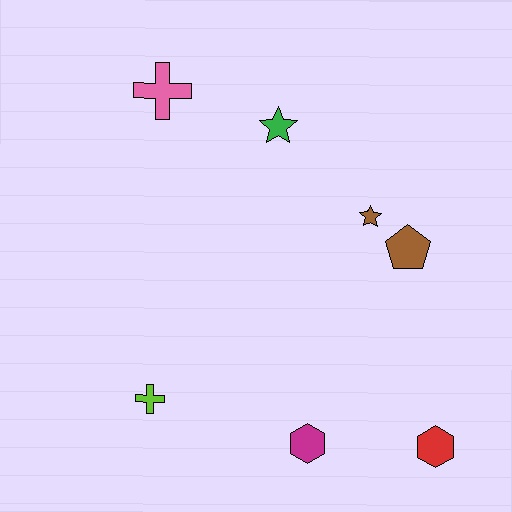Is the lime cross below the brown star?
Yes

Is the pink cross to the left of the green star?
Yes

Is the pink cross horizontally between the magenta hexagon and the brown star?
No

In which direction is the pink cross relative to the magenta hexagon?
The pink cross is above the magenta hexagon.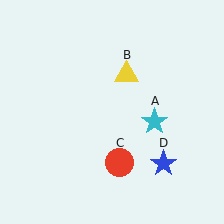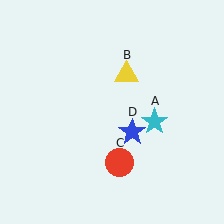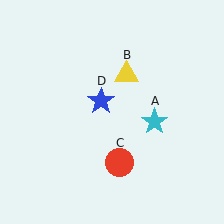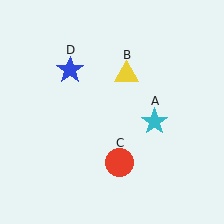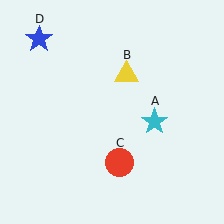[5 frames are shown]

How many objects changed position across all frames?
1 object changed position: blue star (object D).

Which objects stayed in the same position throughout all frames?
Cyan star (object A) and yellow triangle (object B) and red circle (object C) remained stationary.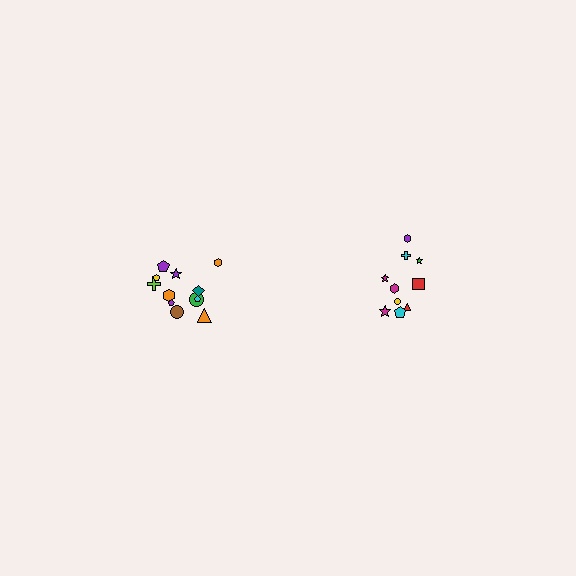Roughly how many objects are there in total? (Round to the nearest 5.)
Roughly 20 objects in total.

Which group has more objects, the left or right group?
The left group.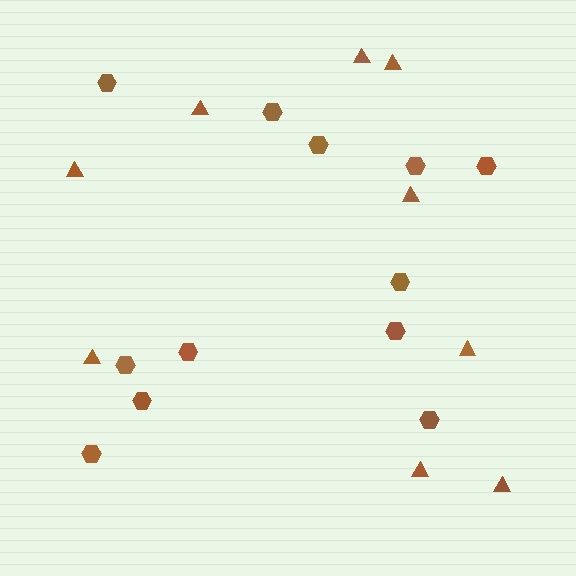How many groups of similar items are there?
There are 2 groups: one group of triangles (9) and one group of hexagons (12).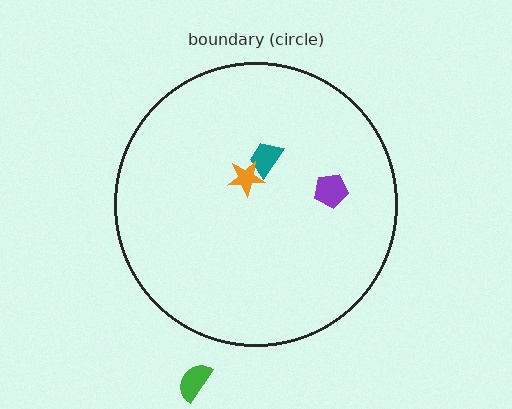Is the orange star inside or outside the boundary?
Inside.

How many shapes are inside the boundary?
3 inside, 1 outside.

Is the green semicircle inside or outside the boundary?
Outside.